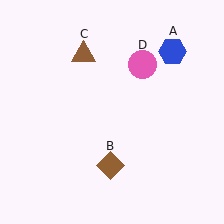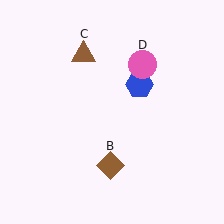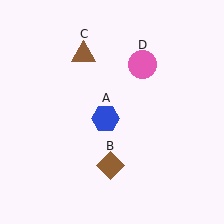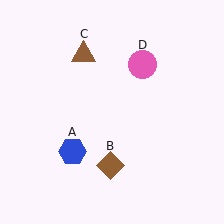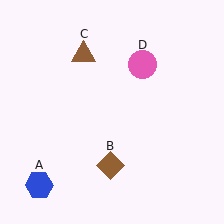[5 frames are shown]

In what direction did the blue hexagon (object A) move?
The blue hexagon (object A) moved down and to the left.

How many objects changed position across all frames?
1 object changed position: blue hexagon (object A).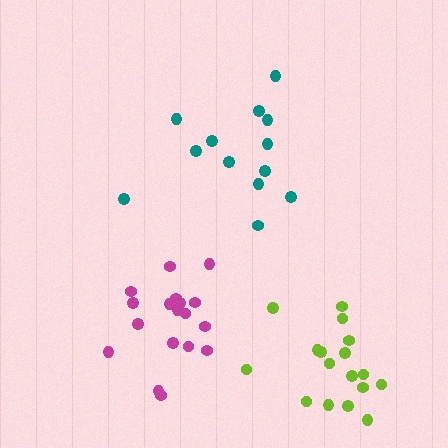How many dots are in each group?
Group 1: 17 dots, Group 2: 19 dots, Group 3: 13 dots (49 total).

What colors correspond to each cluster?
The clusters are colored: lime, magenta, teal.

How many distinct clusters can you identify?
There are 3 distinct clusters.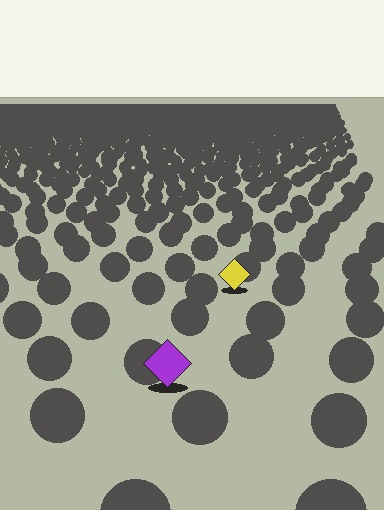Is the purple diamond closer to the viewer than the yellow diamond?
Yes. The purple diamond is closer — you can tell from the texture gradient: the ground texture is coarser near it.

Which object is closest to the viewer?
The purple diamond is closest. The texture marks near it are larger and more spread out.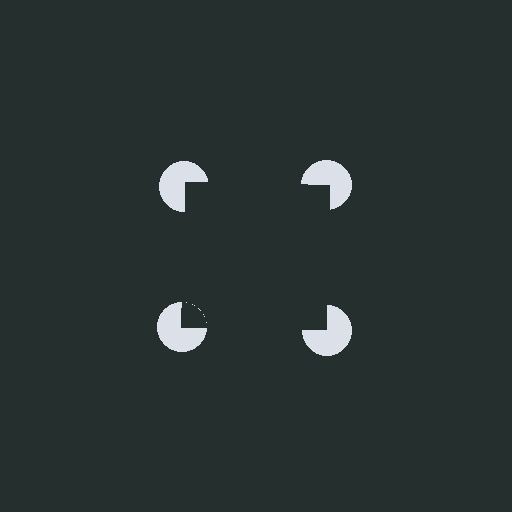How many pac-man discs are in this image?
There are 4 — one at each vertex of the illusory square.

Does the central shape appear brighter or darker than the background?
It typically appears slightly darker than the background, even though no actual brightness change is drawn.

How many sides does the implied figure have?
4 sides.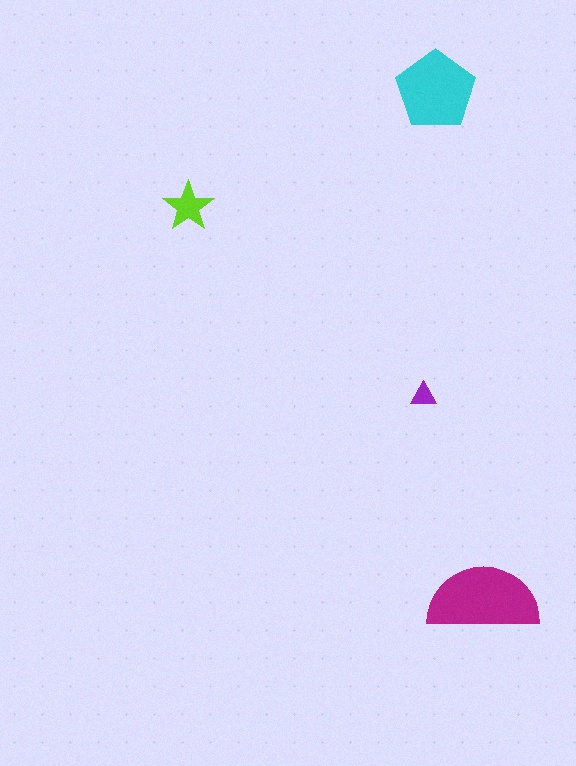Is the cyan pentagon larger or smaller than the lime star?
Larger.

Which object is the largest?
The magenta semicircle.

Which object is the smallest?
The purple triangle.